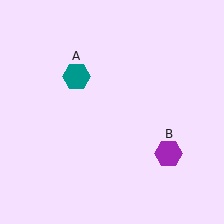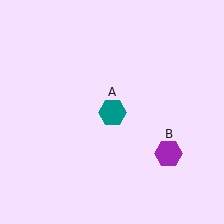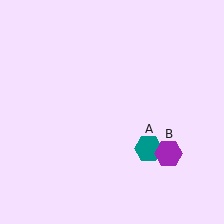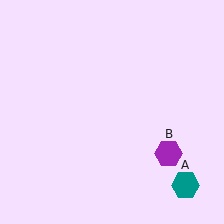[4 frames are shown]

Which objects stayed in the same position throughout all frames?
Purple hexagon (object B) remained stationary.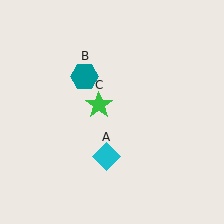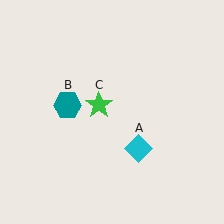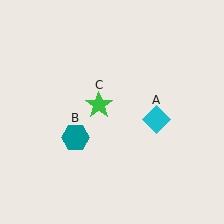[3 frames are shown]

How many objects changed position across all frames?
2 objects changed position: cyan diamond (object A), teal hexagon (object B).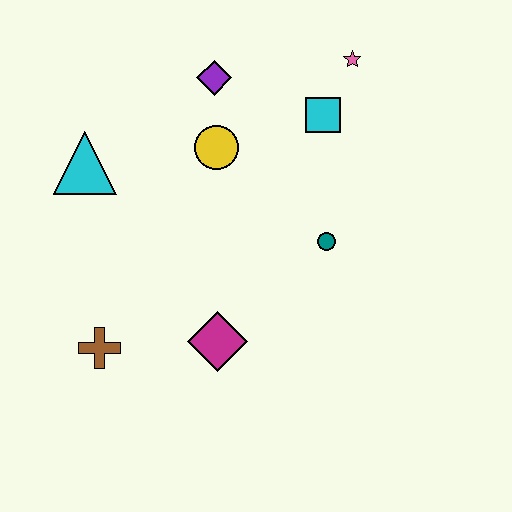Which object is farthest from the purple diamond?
The brown cross is farthest from the purple diamond.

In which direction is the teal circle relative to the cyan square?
The teal circle is below the cyan square.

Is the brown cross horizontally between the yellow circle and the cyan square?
No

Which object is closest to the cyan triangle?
The yellow circle is closest to the cyan triangle.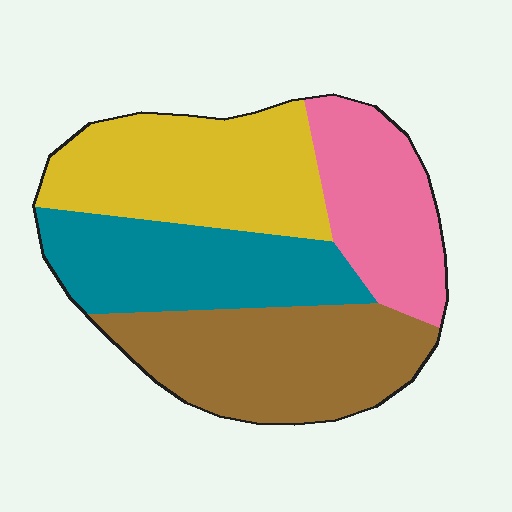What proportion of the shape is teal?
Teal takes up about one quarter (1/4) of the shape.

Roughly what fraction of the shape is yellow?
Yellow takes up between a quarter and a half of the shape.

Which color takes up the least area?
Pink, at roughly 20%.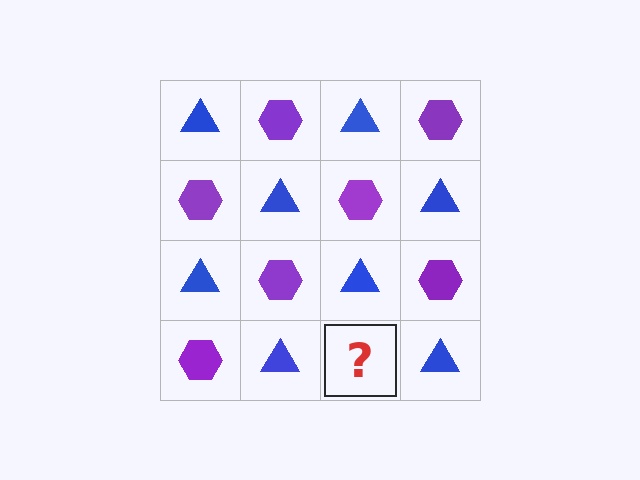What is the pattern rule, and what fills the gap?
The rule is that it alternates blue triangle and purple hexagon in a checkerboard pattern. The gap should be filled with a purple hexagon.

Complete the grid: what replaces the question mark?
The question mark should be replaced with a purple hexagon.